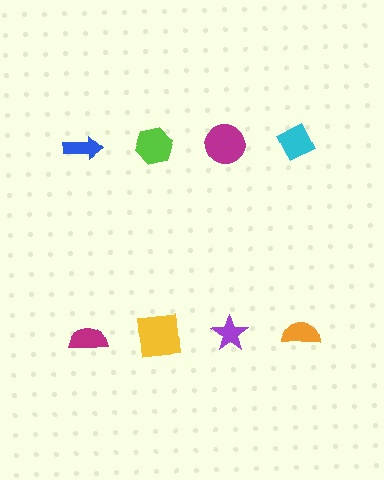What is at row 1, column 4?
A cyan diamond.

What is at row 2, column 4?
An orange semicircle.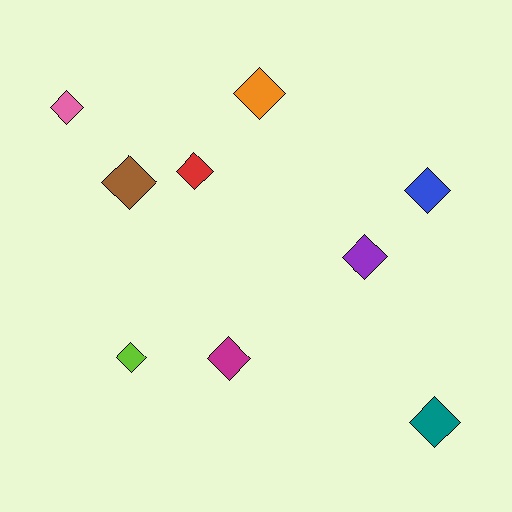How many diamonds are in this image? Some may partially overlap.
There are 9 diamonds.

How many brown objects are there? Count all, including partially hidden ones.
There is 1 brown object.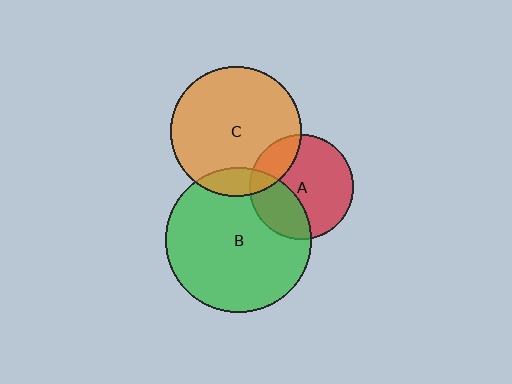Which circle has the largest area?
Circle B (green).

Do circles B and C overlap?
Yes.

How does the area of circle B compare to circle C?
Approximately 1.2 times.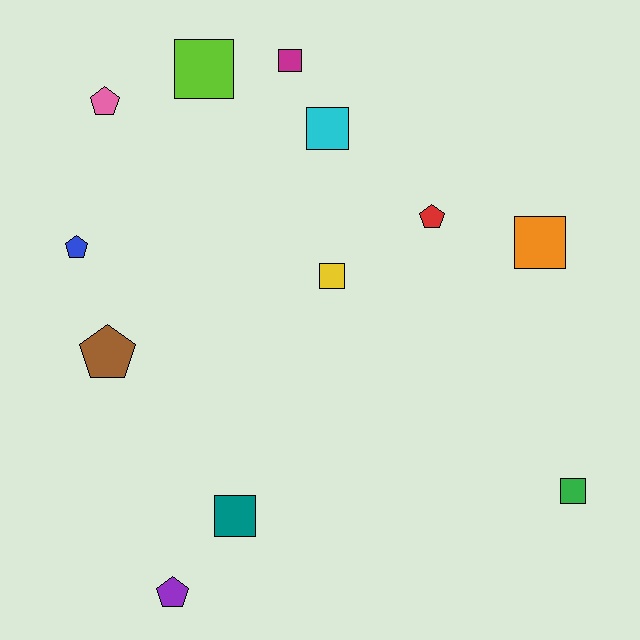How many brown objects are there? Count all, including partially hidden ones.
There is 1 brown object.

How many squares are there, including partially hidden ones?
There are 7 squares.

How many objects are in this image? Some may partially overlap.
There are 12 objects.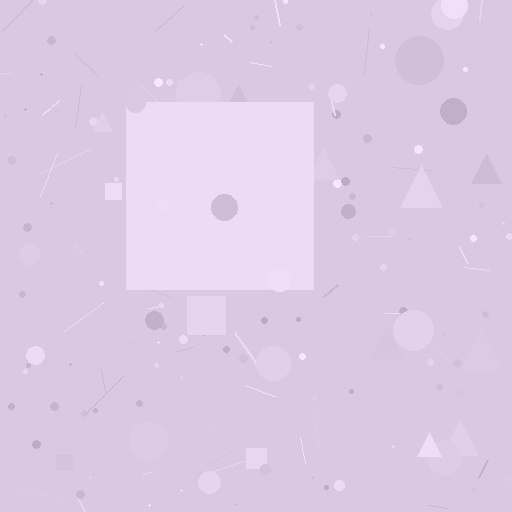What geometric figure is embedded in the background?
A square is embedded in the background.